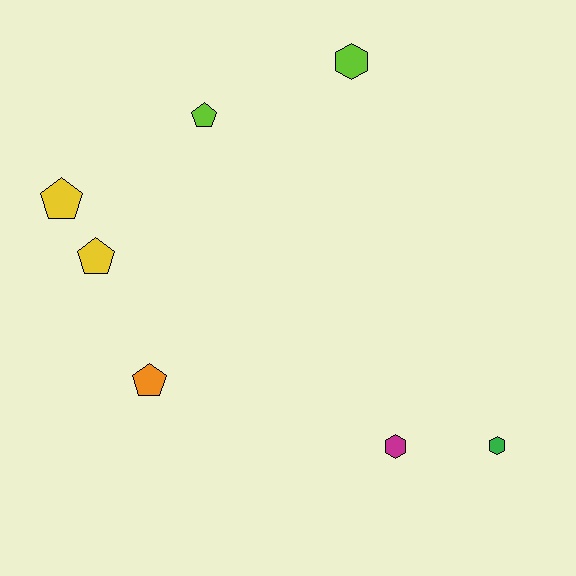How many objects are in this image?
There are 7 objects.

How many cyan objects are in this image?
There are no cyan objects.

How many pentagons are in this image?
There are 4 pentagons.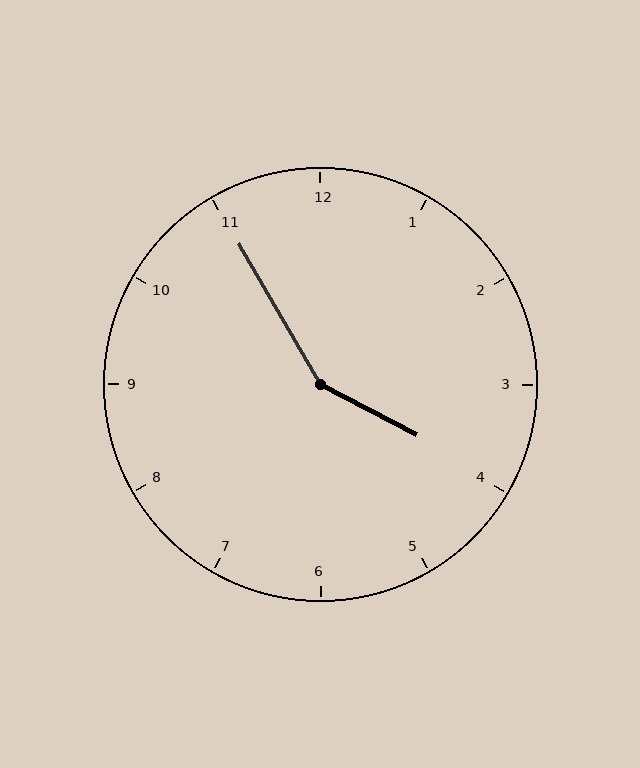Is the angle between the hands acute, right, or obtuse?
It is obtuse.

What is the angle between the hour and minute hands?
Approximately 148 degrees.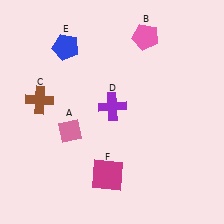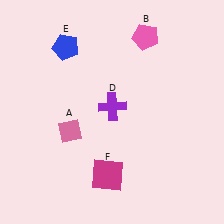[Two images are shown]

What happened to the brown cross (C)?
The brown cross (C) was removed in Image 2. It was in the top-left area of Image 1.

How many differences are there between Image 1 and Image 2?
There is 1 difference between the two images.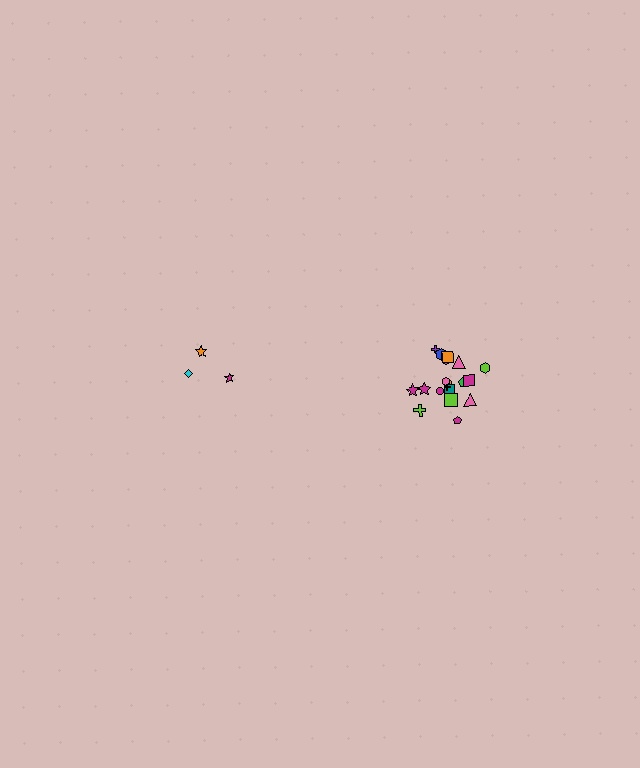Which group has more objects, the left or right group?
The right group.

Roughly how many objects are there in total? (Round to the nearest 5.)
Roughly 25 objects in total.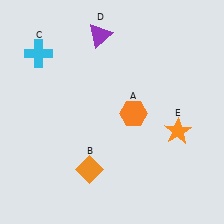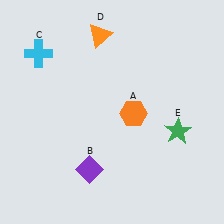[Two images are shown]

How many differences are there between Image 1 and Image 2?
There are 3 differences between the two images.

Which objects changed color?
B changed from orange to purple. D changed from purple to orange. E changed from orange to green.